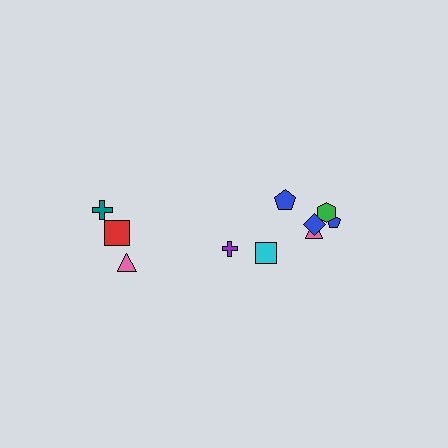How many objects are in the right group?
There are 6 objects.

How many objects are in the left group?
There are 4 objects.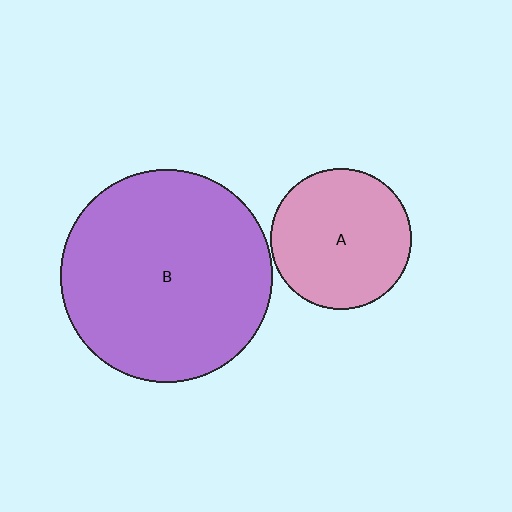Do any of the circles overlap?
No, none of the circles overlap.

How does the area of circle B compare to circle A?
Approximately 2.3 times.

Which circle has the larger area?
Circle B (purple).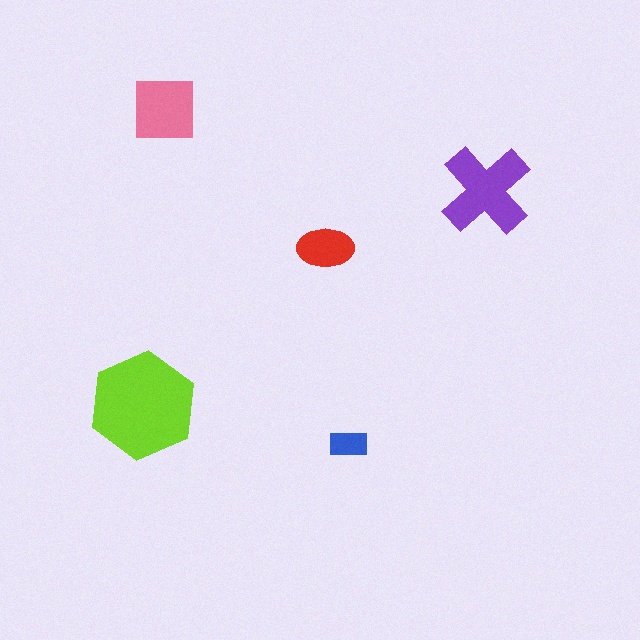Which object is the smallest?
The blue rectangle.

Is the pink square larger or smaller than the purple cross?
Smaller.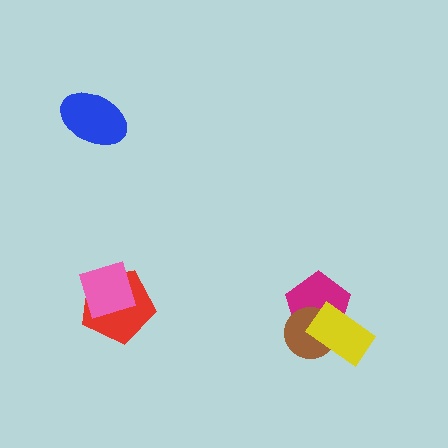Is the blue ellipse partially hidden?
No, no other shape covers it.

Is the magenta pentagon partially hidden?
Yes, it is partially covered by another shape.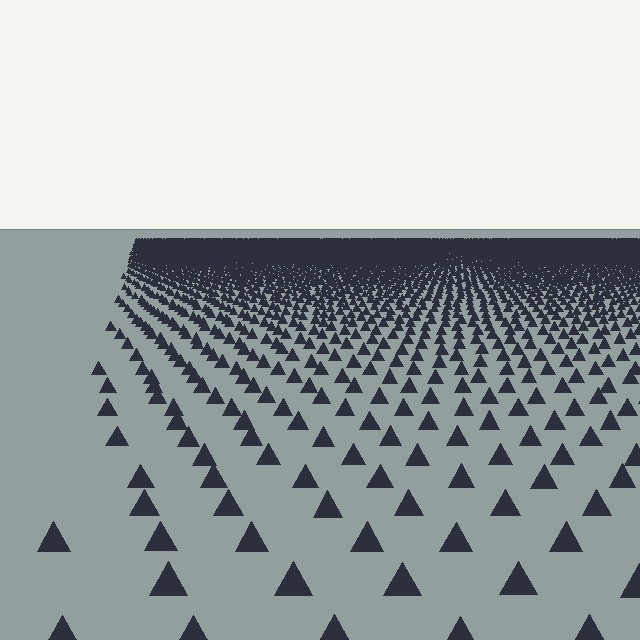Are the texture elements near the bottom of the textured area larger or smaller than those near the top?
Larger. Near the bottom, elements are closer to the viewer and appear at a bigger on-screen size.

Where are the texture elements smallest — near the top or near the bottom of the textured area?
Near the top.